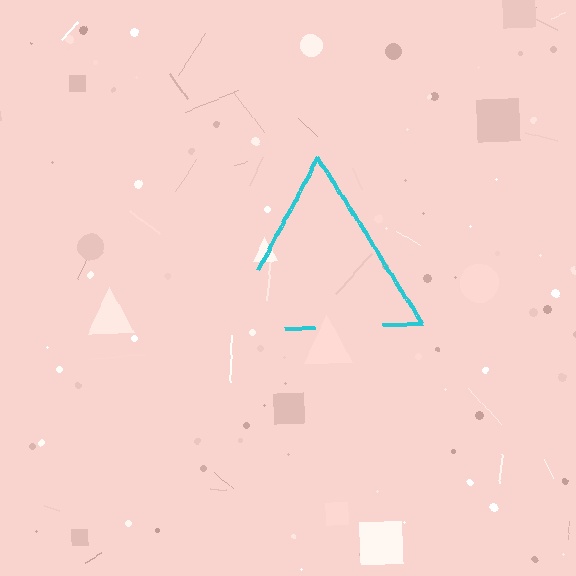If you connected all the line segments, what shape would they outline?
They would outline a triangle.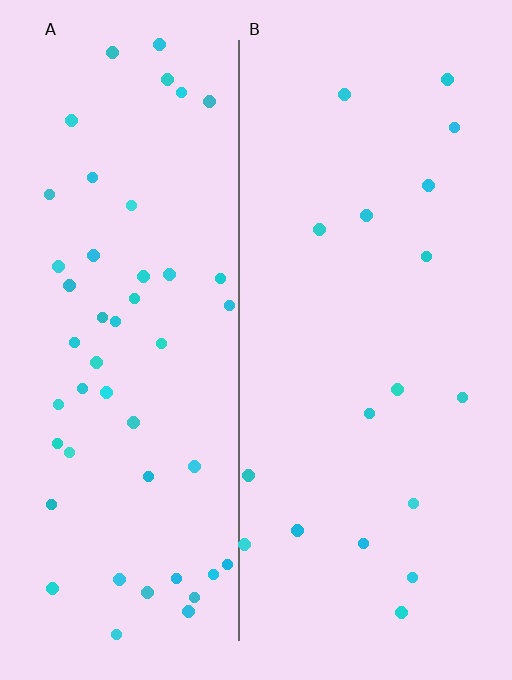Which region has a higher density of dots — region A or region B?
A (the left).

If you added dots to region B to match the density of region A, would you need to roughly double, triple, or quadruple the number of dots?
Approximately triple.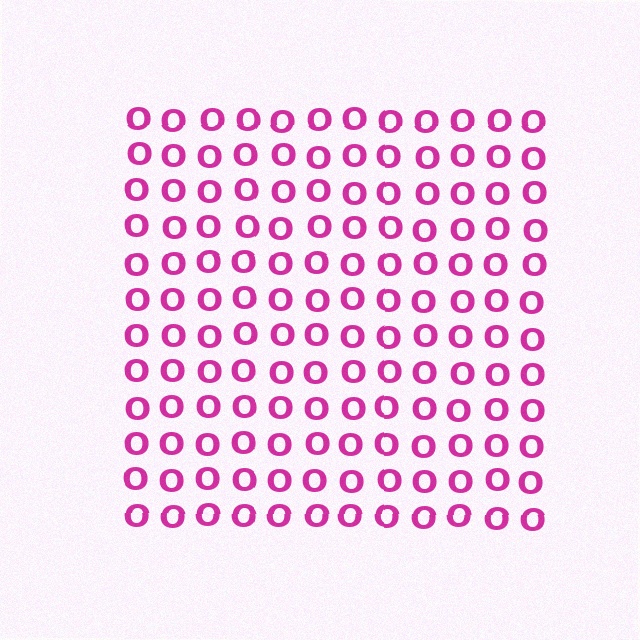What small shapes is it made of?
It is made of small letter O's.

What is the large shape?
The large shape is a square.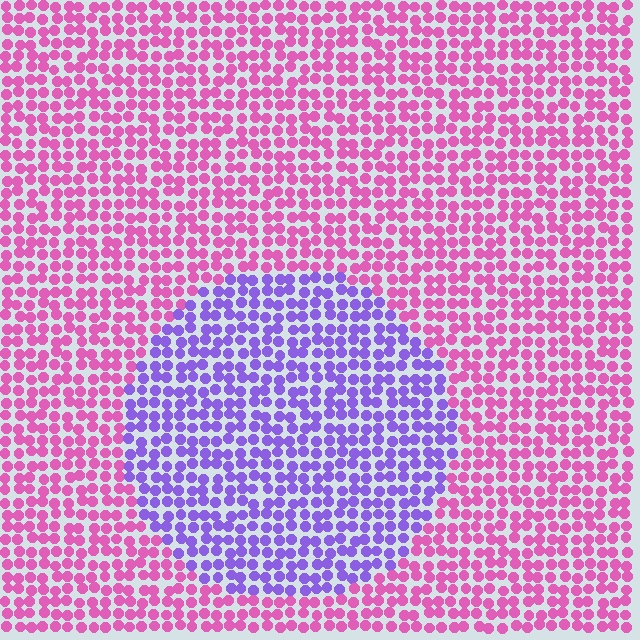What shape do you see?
I see a circle.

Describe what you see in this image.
The image is filled with small pink elements in a uniform arrangement. A circle-shaped region is visible where the elements are tinted to a slightly different hue, forming a subtle color boundary.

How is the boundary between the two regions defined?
The boundary is defined purely by a slight shift in hue (about 58 degrees). Spacing, size, and orientation are identical on both sides.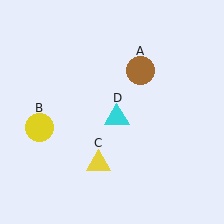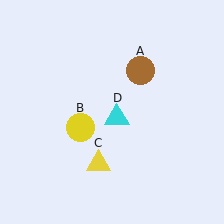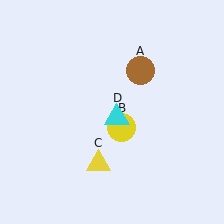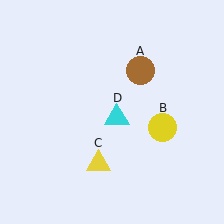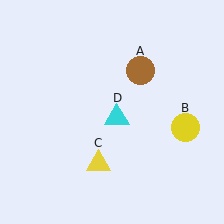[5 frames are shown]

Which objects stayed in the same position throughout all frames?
Brown circle (object A) and yellow triangle (object C) and cyan triangle (object D) remained stationary.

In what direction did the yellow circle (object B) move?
The yellow circle (object B) moved right.